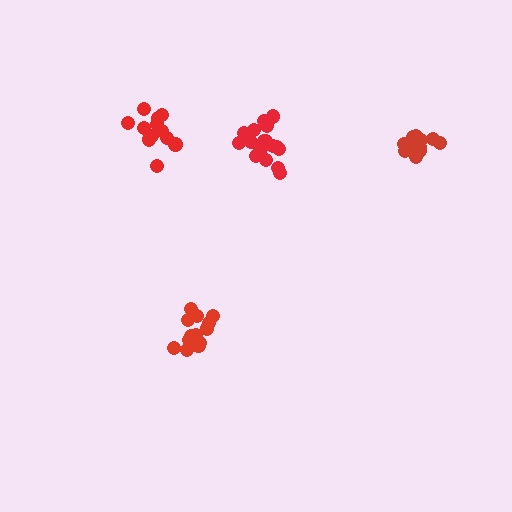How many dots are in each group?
Group 1: 15 dots, Group 2: 13 dots, Group 3: 17 dots, Group 4: 13 dots (58 total).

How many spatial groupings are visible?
There are 4 spatial groupings.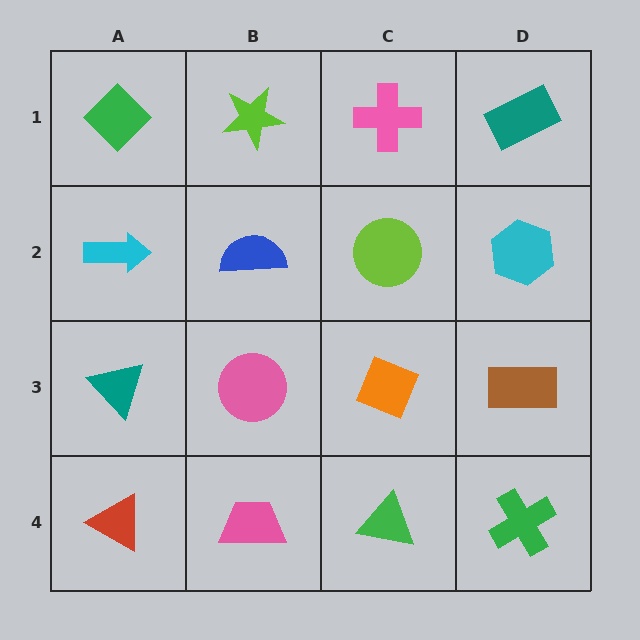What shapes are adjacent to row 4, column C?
An orange diamond (row 3, column C), a pink trapezoid (row 4, column B), a green cross (row 4, column D).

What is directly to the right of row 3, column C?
A brown rectangle.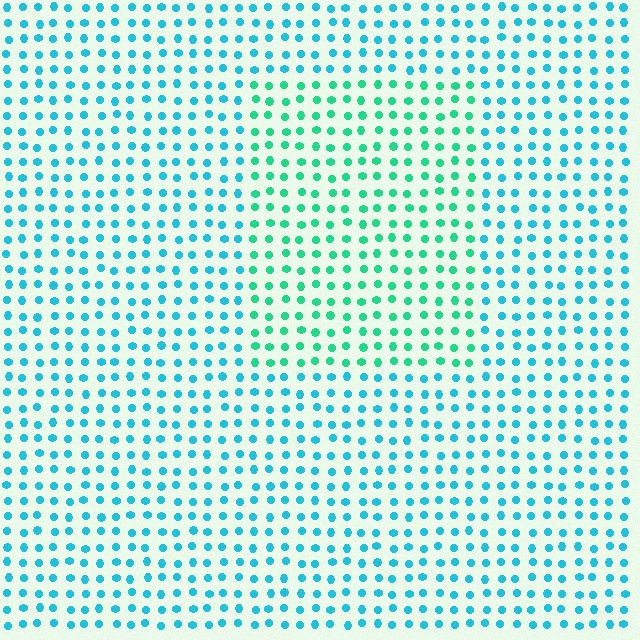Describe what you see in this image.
The image is filled with small cyan elements in a uniform arrangement. A rectangle-shaped region is visible where the elements are tinted to a slightly different hue, forming a subtle color boundary.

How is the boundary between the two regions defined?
The boundary is defined purely by a slight shift in hue (about 33 degrees). Spacing, size, and orientation are identical on both sides.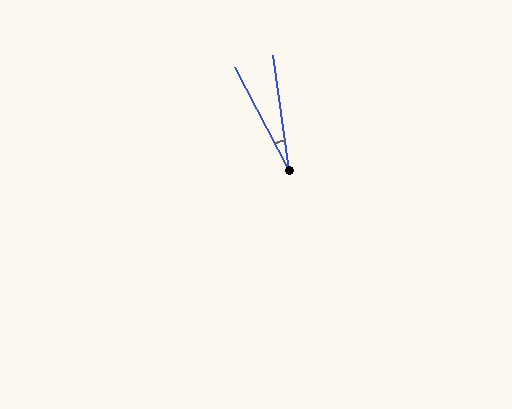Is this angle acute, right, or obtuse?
It is acute.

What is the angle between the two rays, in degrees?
Approximately 20 degrees.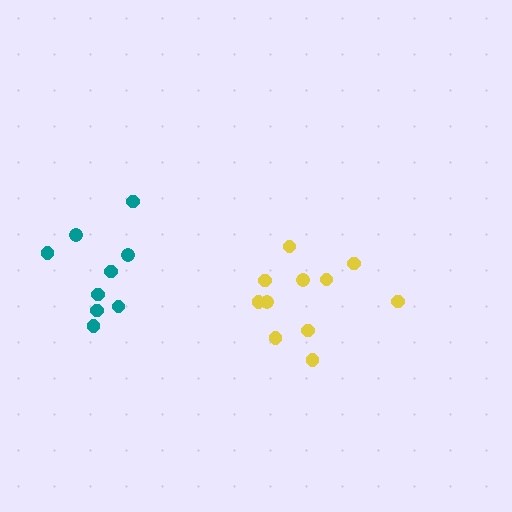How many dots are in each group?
Group 1: 11 dots, Group 2: 9 dots (20 total).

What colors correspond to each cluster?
The clusters are colored: yellow, teal.